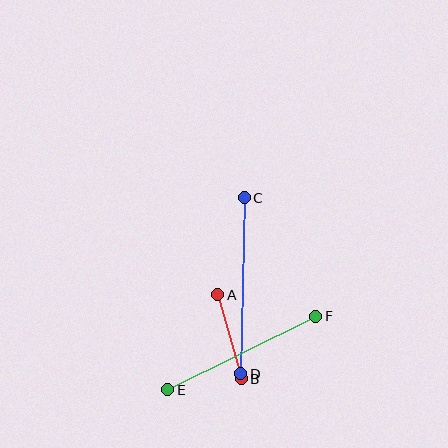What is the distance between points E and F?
The distance is approximately 165 pixels.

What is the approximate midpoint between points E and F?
The midpoint is at approximately (242, 353) pixels.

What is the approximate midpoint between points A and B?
The midpoint is at approximately (229, 337) pixels.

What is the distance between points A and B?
The distance is approximately 87 pixels.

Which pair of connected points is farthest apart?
Points C and D are farthest apart.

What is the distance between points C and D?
The distance is approximately 176 pixels.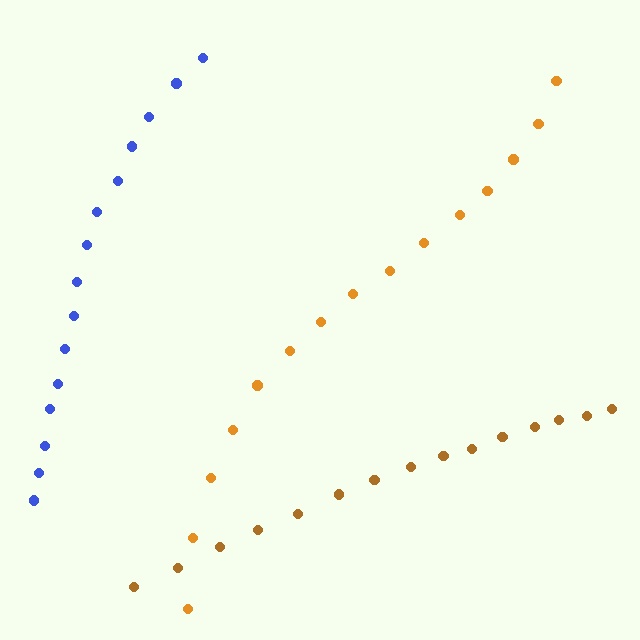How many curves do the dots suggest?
There are 3 distinct paths.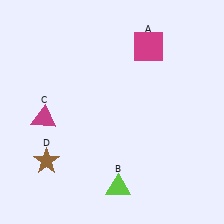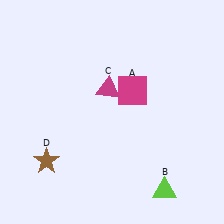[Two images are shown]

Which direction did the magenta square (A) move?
The magenta square (A) moved down.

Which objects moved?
The objects that moved are: the magenta square (A), the lime triangle (B), the magenta triangle (C).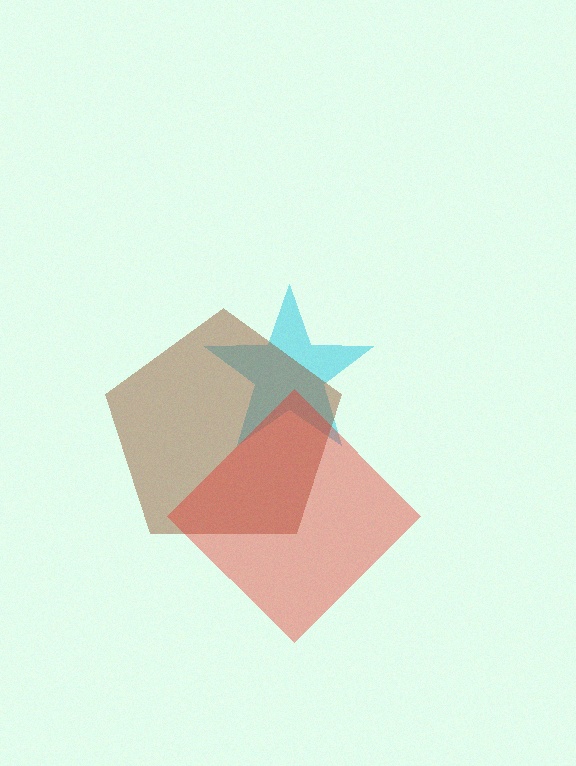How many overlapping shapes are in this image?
There are 3 overlapping shapes in the image.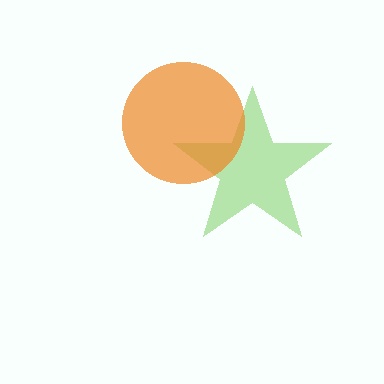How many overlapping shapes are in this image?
There are 2 overlapping shapes in the image.